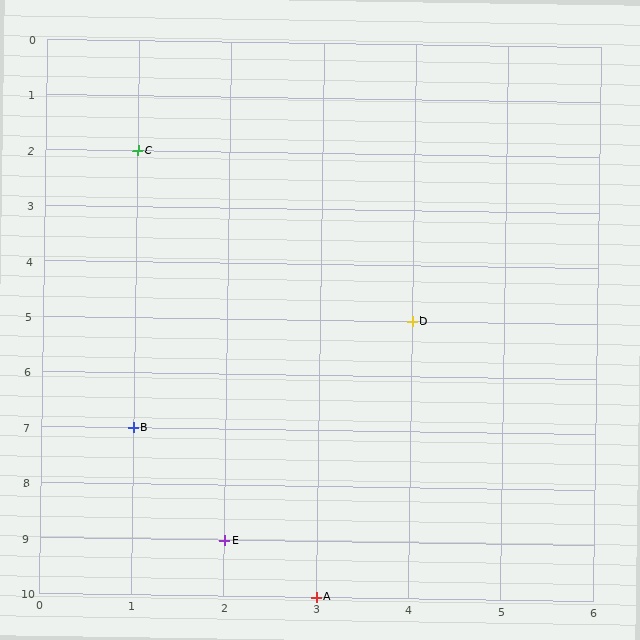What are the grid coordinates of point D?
Point D is at grid coordinates (4, 5).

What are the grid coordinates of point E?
Point E is at grid coordinates (2, 9).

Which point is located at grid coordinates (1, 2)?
Point C is at (1, 2).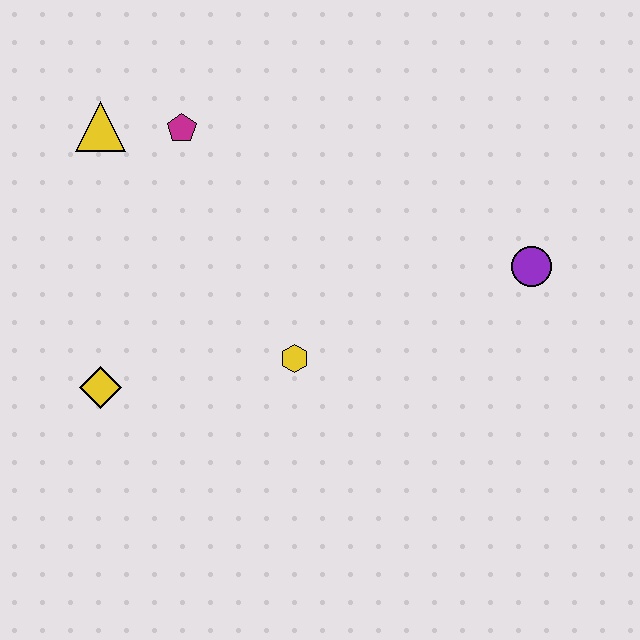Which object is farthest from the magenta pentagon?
The purple circle is farthest from the magenta pentagon.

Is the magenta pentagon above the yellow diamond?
Yes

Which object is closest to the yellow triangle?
The magenta pentagon is closest to the yellow triangle.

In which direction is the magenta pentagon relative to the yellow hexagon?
The magenta pentagon is above the yellow hexagon.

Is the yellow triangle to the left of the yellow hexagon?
Yes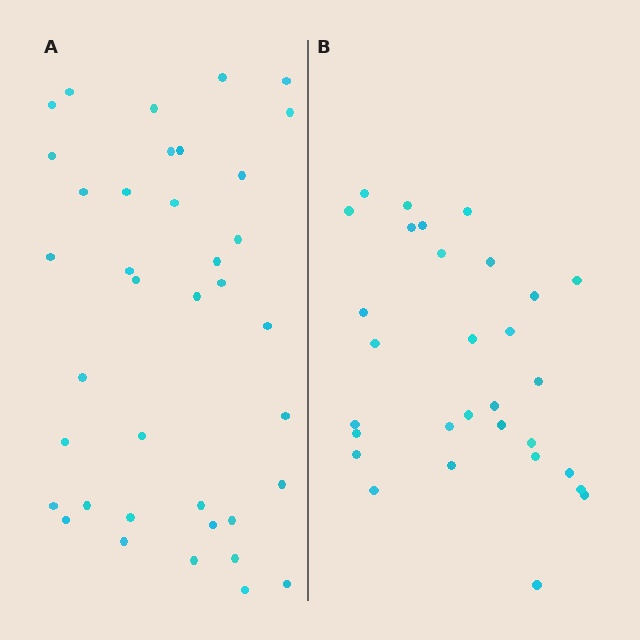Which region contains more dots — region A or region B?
Region A (the left region) has more dots.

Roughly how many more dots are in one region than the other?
Region A has roughly 8 or so more dots than region B.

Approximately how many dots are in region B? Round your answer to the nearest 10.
About 30 dots.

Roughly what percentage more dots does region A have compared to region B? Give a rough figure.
About 25% more.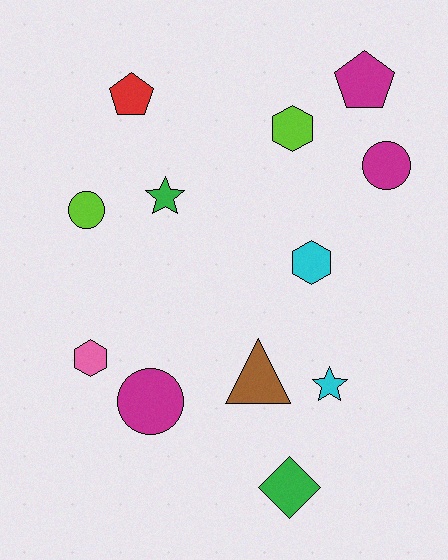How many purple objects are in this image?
There are no purple objects.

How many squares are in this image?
There are no squares.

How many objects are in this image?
There are 12 objects.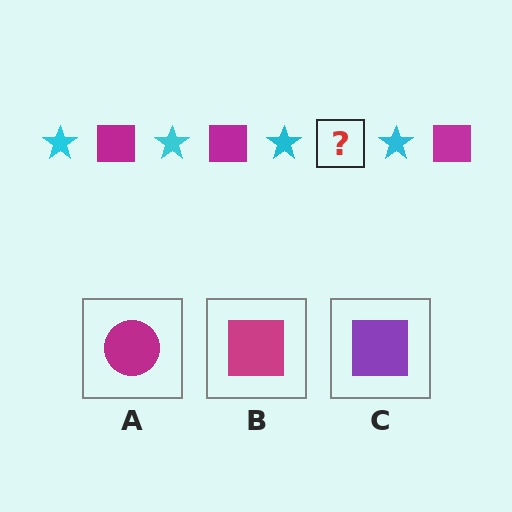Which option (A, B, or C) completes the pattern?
B.